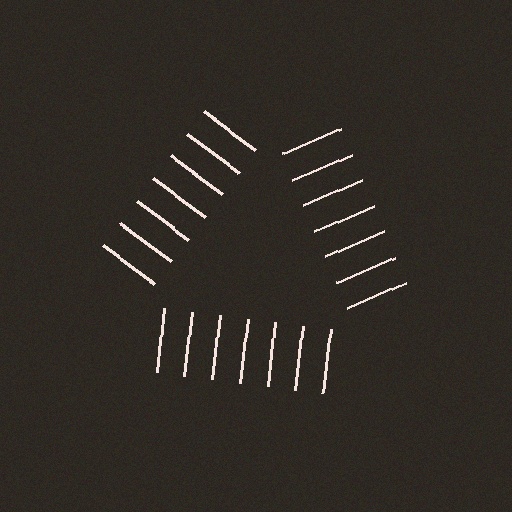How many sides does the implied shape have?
3 sides — the line-ends trace a triangle.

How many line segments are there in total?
21 — 7 along each of the 3 edges.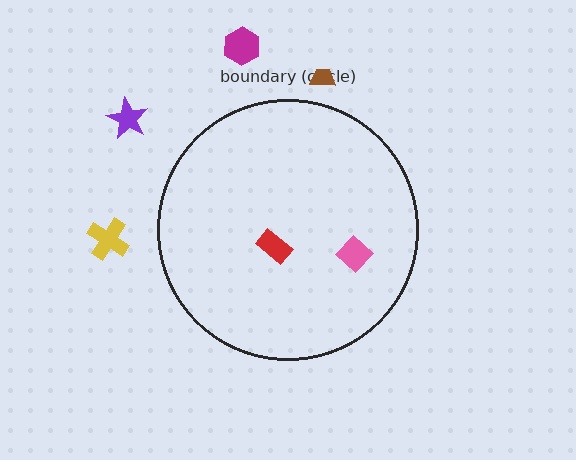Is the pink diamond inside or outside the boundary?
Inside.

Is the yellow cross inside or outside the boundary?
Outside.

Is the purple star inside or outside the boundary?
Outside.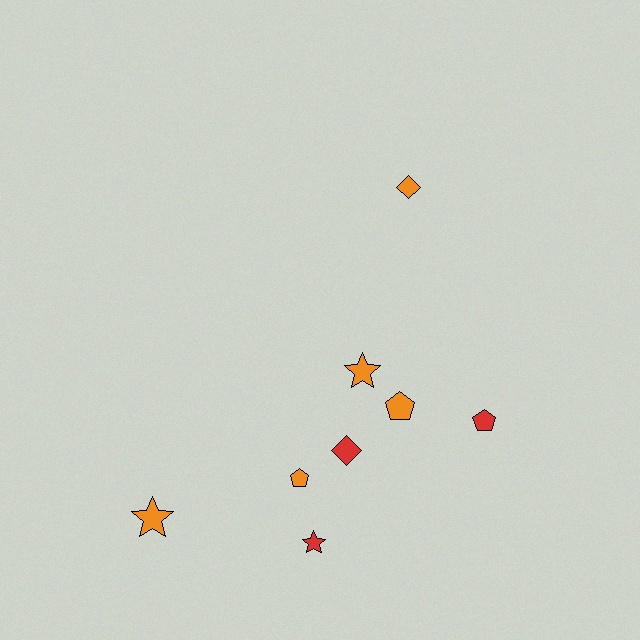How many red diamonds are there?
There is 1 red diamond.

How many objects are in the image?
There are 8 objects.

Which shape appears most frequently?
Pentagon, with 3 objects.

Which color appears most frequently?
Orange, with 5 objects.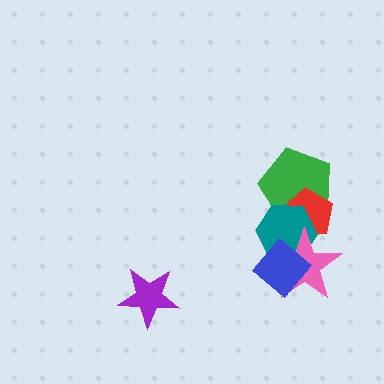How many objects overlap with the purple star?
0 objects overlap with the purple star.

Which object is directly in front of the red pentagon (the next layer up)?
The teal hexagon is directly in front of the red pentagon.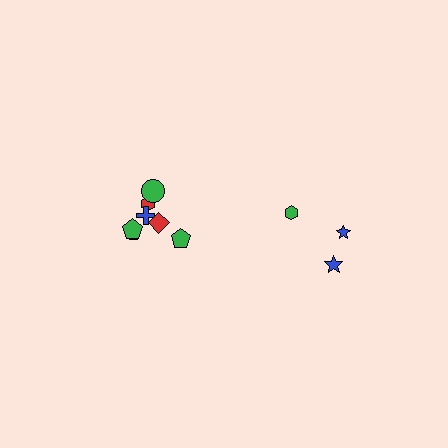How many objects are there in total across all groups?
There are 10 objects.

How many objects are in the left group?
There are 7 objects.